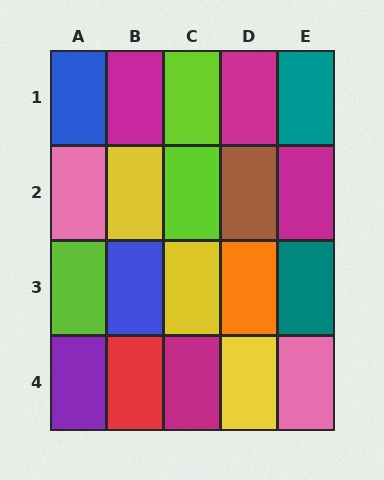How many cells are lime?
3 cells are lime.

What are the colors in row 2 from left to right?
Pink, yellow, lime, brown, magenta.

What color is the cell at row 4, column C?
Magenta.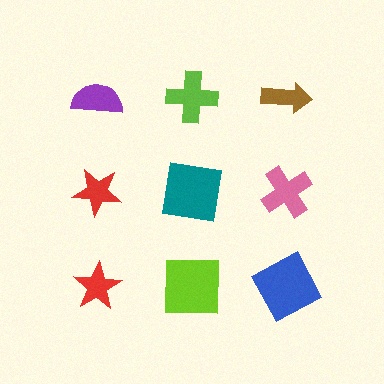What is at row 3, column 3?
A blue square.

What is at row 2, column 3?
A pink cross.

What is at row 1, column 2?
A lime cross.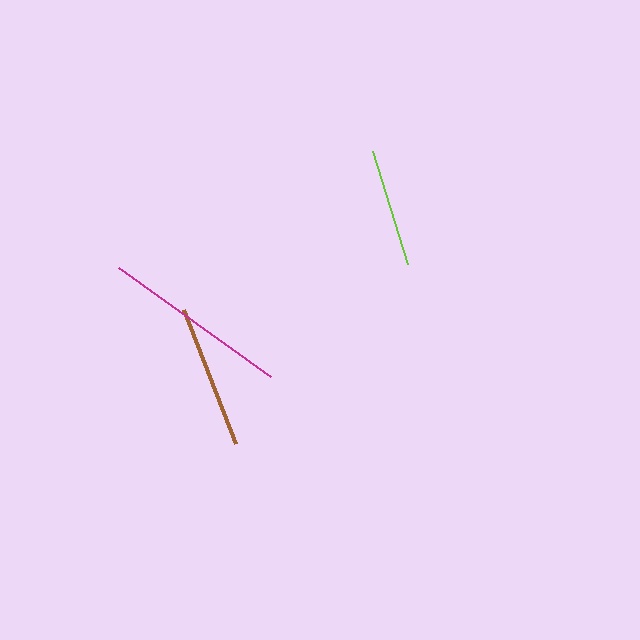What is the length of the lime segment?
The lime segment is approximately 119 pixels long.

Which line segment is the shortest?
The lime line is the shortest at approximately 119 pixels.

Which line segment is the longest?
The magenta line is the longest at approximately 186 pixels.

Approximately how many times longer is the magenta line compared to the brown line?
The magenta line is approximately 1.3 times the length of the brown line.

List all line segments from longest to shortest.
From longest to shortest: magenta, brown, lime.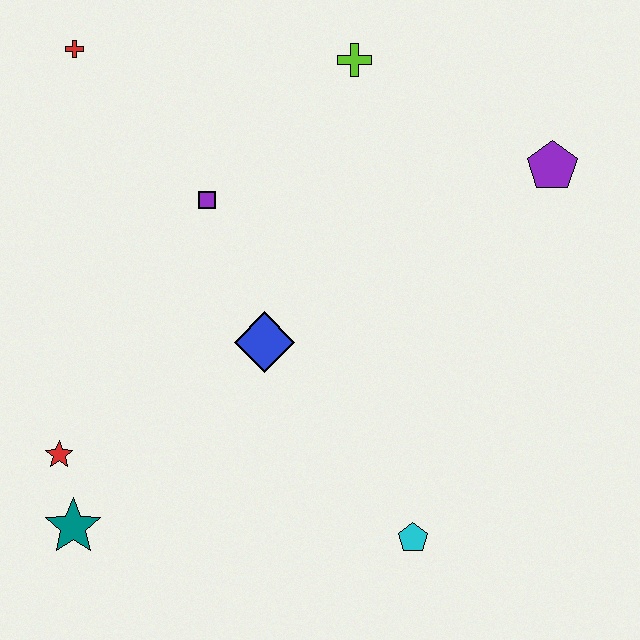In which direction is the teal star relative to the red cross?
The teal star is below the red cross.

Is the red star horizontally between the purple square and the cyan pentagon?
No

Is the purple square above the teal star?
Yes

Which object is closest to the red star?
The teal star is closest to the red star.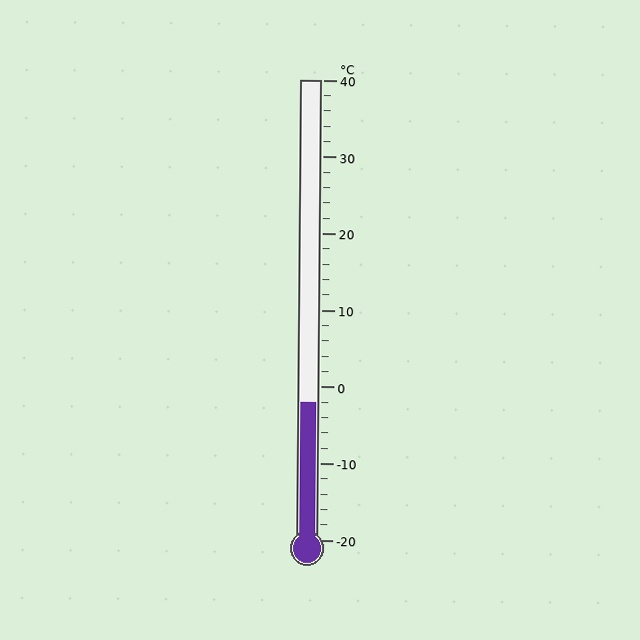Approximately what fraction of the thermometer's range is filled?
The thermometer is filled to approximately 30% of its range.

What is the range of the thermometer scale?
The thermometer scale ranges from -20°C to 40°C.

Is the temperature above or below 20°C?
The temperature is below 20°C.